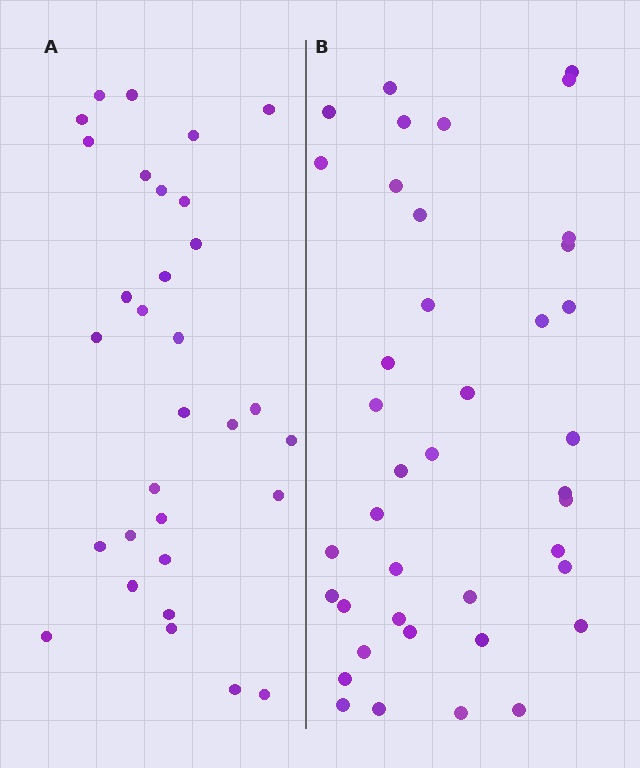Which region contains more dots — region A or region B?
Region B (the right region) has more dots.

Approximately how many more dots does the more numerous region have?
Region B has roughly 8 or so more dots than region A.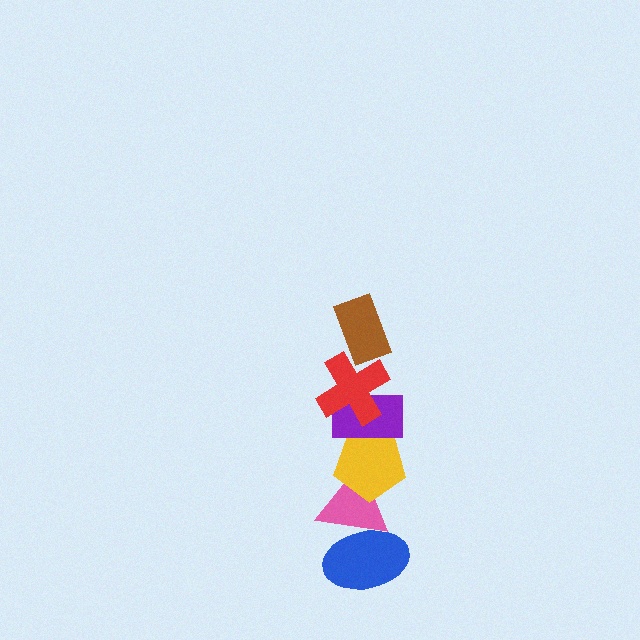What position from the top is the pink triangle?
The pink triangle is 5th from the top.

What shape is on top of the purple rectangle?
The red cross is on top of the purple rectangle.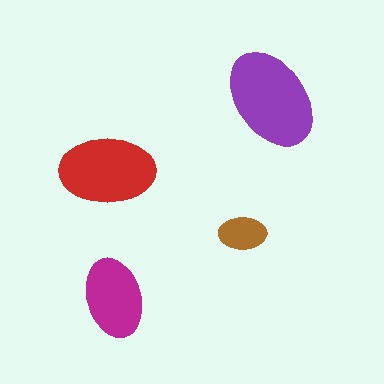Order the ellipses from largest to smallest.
the purple one, the red one, the magenta one, the brown one.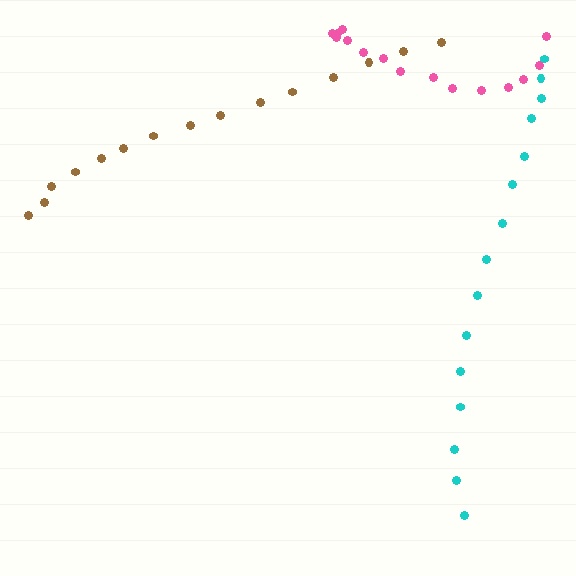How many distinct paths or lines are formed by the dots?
There are 3 distinct paths.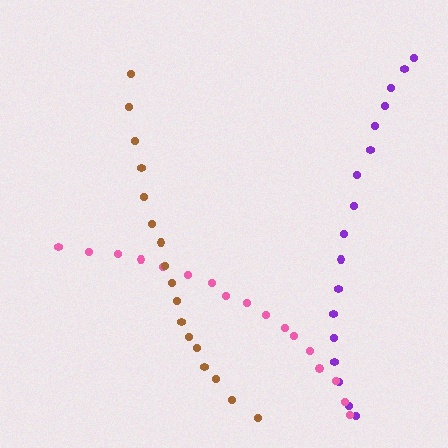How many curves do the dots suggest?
There are 3 distinct paths.